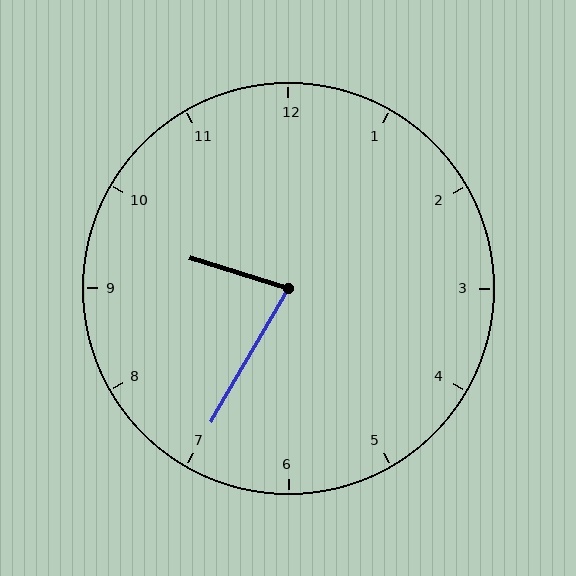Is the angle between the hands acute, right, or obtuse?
It is acute.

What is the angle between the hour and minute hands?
Approximately 78 degrees.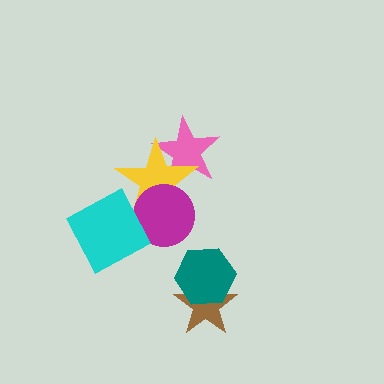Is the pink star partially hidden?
Yes, it is partially covered by another shape.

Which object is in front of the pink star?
The yellow star is in front of the pink star.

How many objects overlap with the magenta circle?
1 object overlaps with the magenta circle.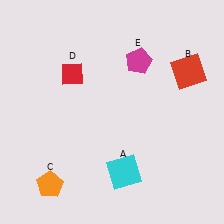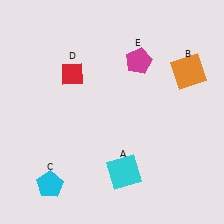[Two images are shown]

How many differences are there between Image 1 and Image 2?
There are 2 differences between the two images.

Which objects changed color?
B changed from red to orange. C changed from orange to cyan.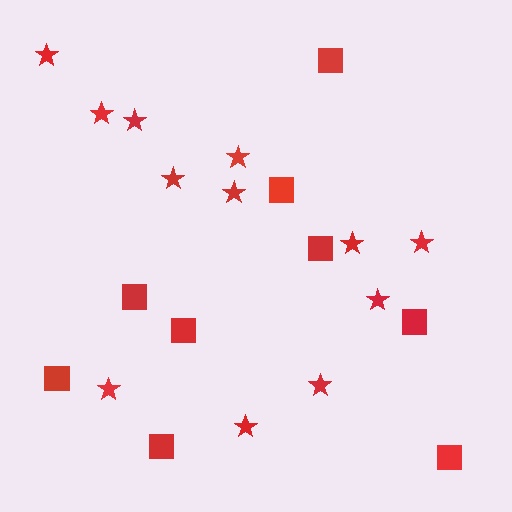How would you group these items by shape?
There are 2 groups: one group of squares (9) and one group of stars (12).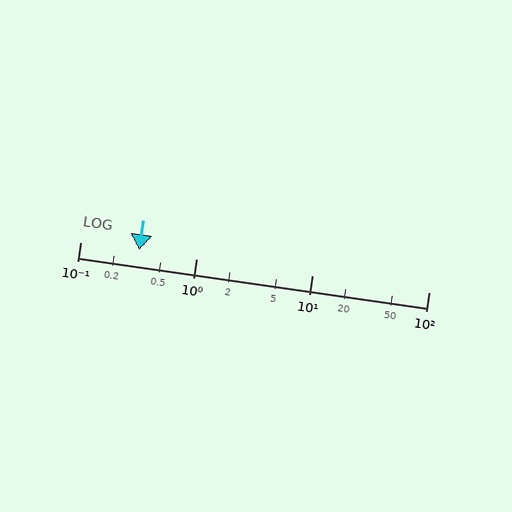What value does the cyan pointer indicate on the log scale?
The pointer indicates approximately 0.32.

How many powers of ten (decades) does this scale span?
The scale spans 3 decades, from 0.1 to 100.